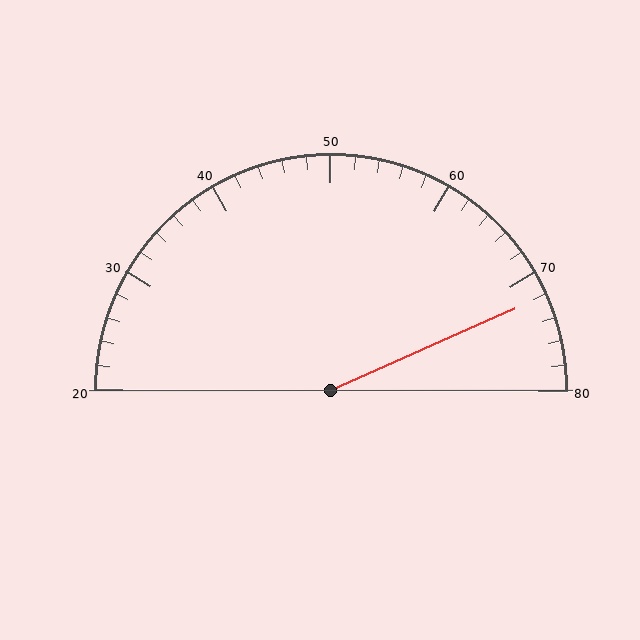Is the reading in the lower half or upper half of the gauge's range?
The reading is in the upper half of the range (20 to 80).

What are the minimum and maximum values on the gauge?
The gauge ranges from 20 to 80.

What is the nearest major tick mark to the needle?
The nearest major tick mark is 70.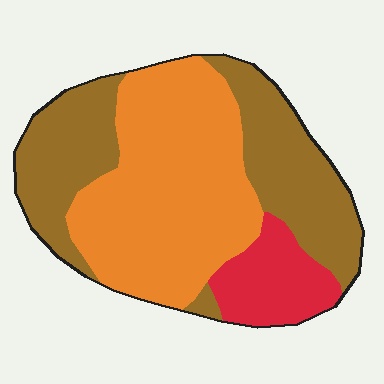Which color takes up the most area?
Orange, at roughly 45%.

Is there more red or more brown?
Brown.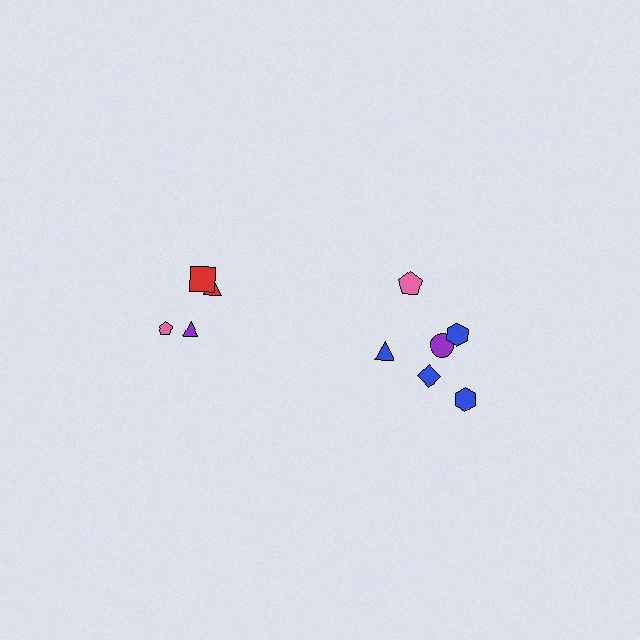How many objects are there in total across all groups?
There are 10 objects.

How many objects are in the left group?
There are 4 objects.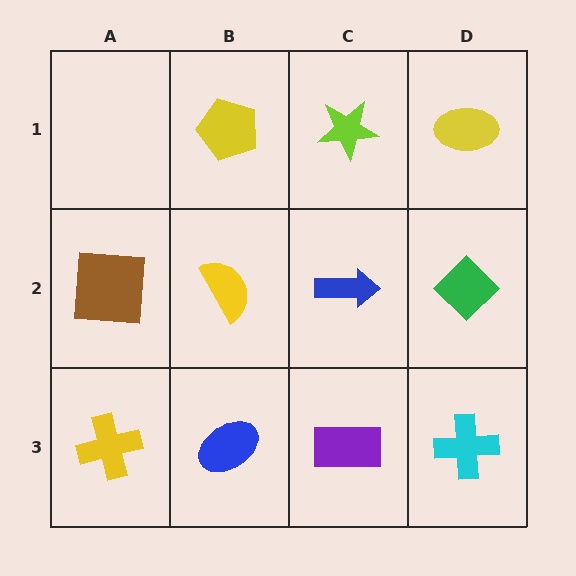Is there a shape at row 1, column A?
No, that cell is empty.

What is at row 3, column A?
A yellow cross.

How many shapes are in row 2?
4 shapes.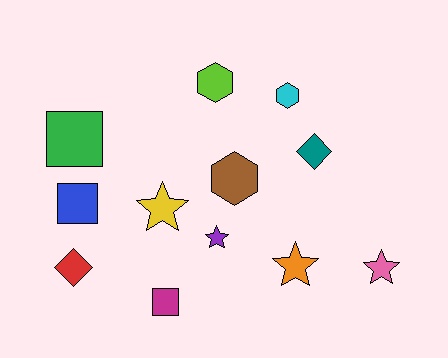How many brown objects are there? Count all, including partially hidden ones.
There is 1 brown object.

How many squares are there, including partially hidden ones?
There are 3 squares.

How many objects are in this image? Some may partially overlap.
There are 12 objects.